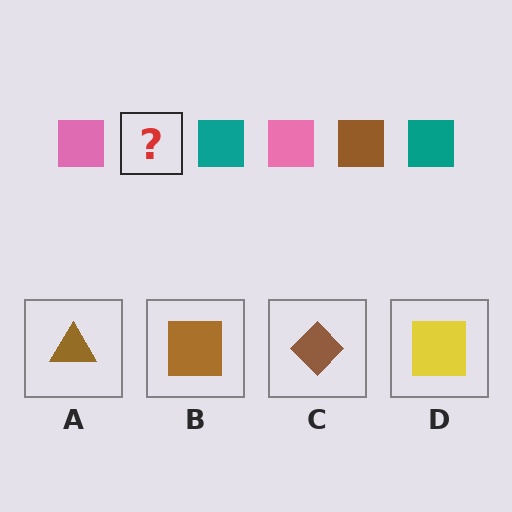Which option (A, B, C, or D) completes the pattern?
B.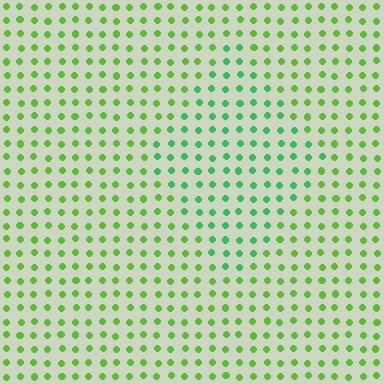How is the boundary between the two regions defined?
The boundary is defined purely by a slight shift in hue (about 32 degrees). Spacing, size, and orientation are identical on both sides.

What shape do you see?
I see a diamond.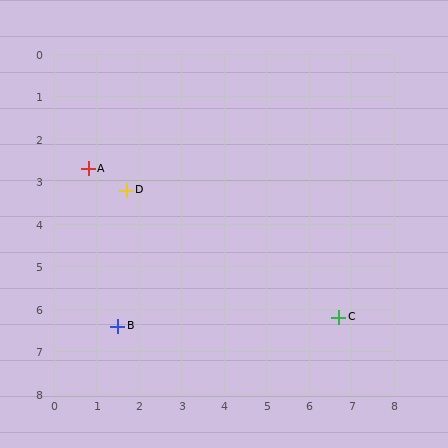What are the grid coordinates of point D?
Point D is at approximately (1.7, 3.2).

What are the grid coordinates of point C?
Point C is at approximately (6.7, 6.2).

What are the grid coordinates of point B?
Point B is at approximately (1.5, 6.4).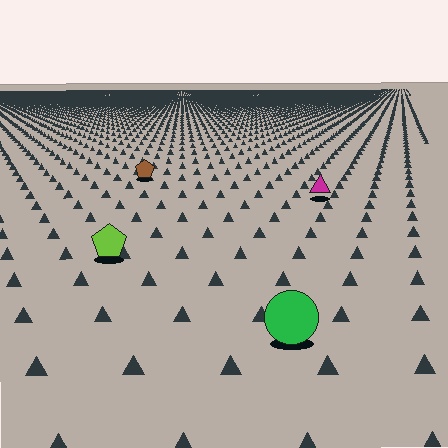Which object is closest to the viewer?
The green circle is closest. The texture marks near it are larger and more spread out.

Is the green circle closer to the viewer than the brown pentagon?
Yes. The green circle is closer — you can tell from the texture gradient: the ground texture is coarser near it.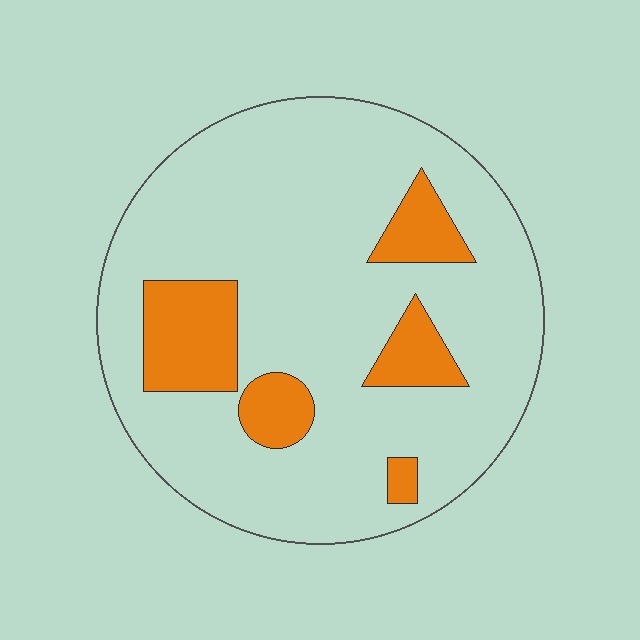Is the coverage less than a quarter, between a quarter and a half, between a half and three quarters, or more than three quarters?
Less than a quarter.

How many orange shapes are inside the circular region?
5.